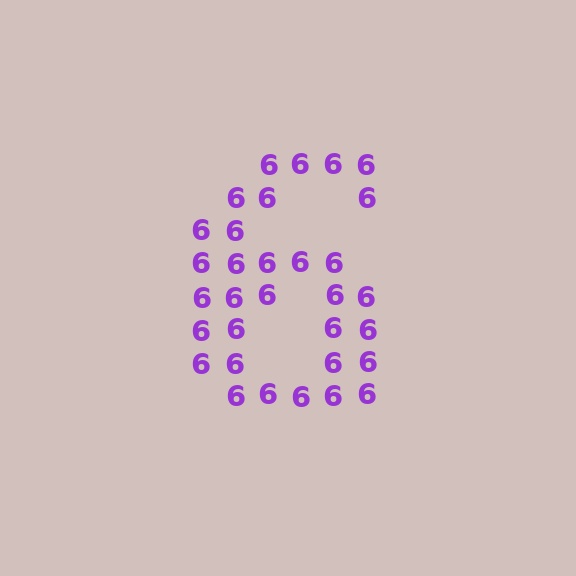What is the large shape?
The large shape is the digit 6.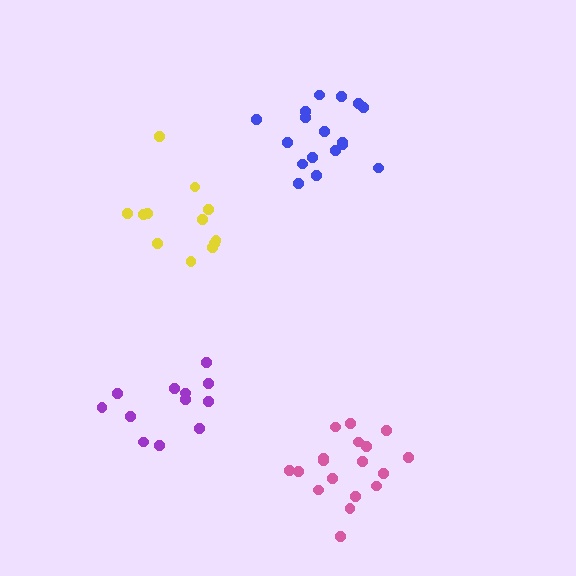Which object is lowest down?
The pink cluster is bottommost.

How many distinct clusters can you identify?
There are 4 distinct clusters.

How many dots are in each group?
Group 1: 18 dots, Group 2: 12 dots, Group 3: 12 dots, Group 4: 17 dots (59 total).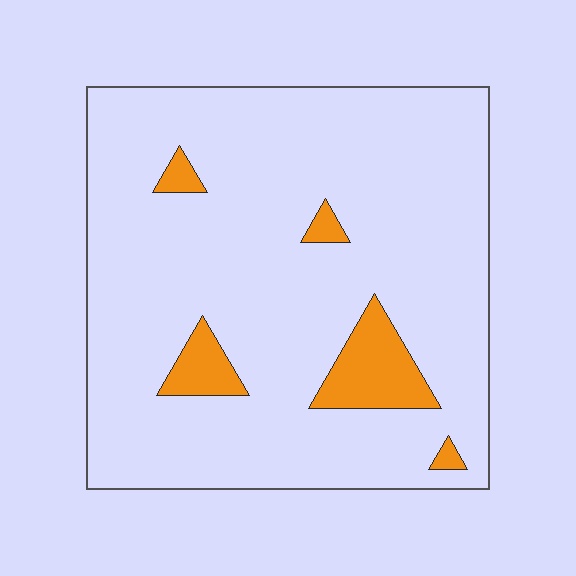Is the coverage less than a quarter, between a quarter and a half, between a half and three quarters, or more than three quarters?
Less than a quarter.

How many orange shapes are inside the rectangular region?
5.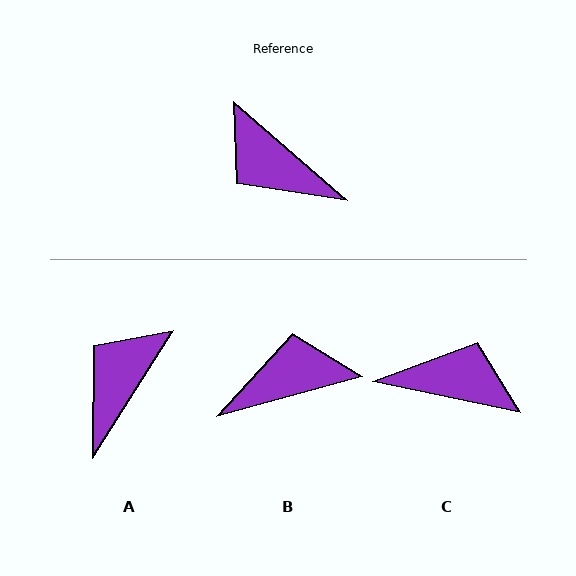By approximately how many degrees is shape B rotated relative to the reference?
Approximately 124 degrees clockwise.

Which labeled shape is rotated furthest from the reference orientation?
C, about 151 degrees away.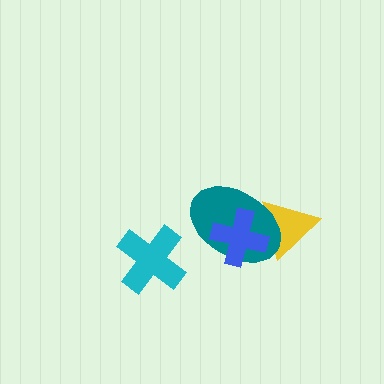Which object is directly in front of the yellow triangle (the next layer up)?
The teal ellipse is directly in front of the yellow triangle.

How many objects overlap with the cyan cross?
0 objects overlap with the cyan cross.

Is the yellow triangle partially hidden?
Yes, it is partially covered by another shape.